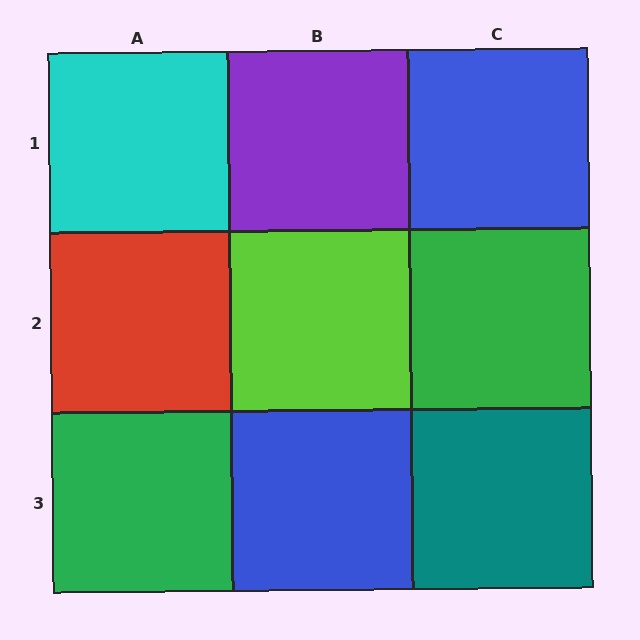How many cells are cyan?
1 cell is cyan.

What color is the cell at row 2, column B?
Lime.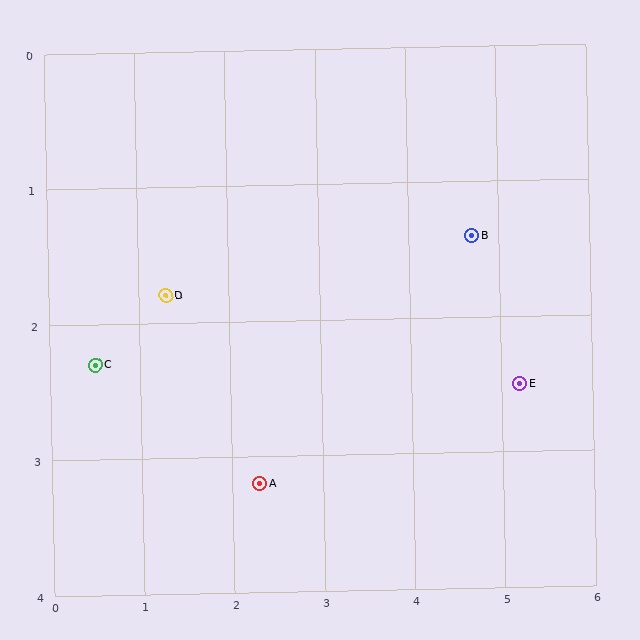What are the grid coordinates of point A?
Point A is at approximately (2.3, 3.2).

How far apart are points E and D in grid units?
Points E and D are about 4.0 grid units apart.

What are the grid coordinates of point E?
Point E is at approximately (5.2, 2.5).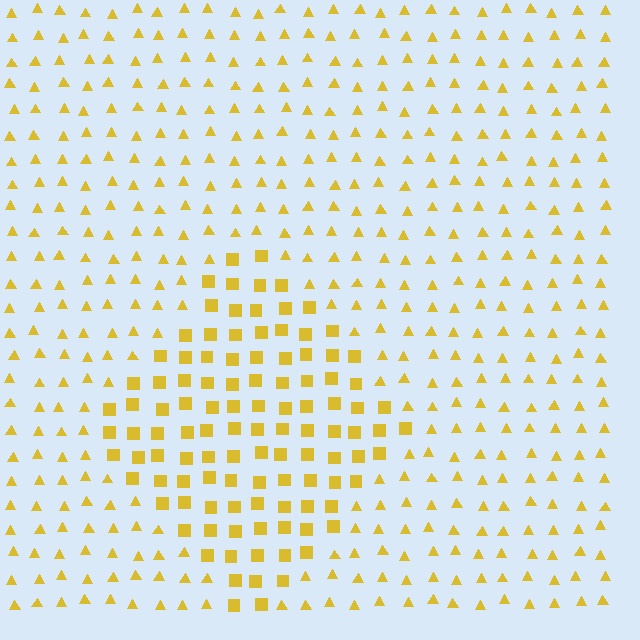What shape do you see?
I see a diamond.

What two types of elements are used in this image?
The image uses squares inside the diamond region and triangles outside it.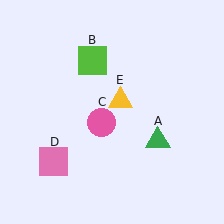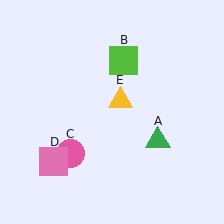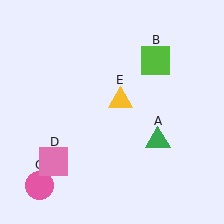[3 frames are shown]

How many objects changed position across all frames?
2 objects changed position: lime square (object B), pink circle (object C).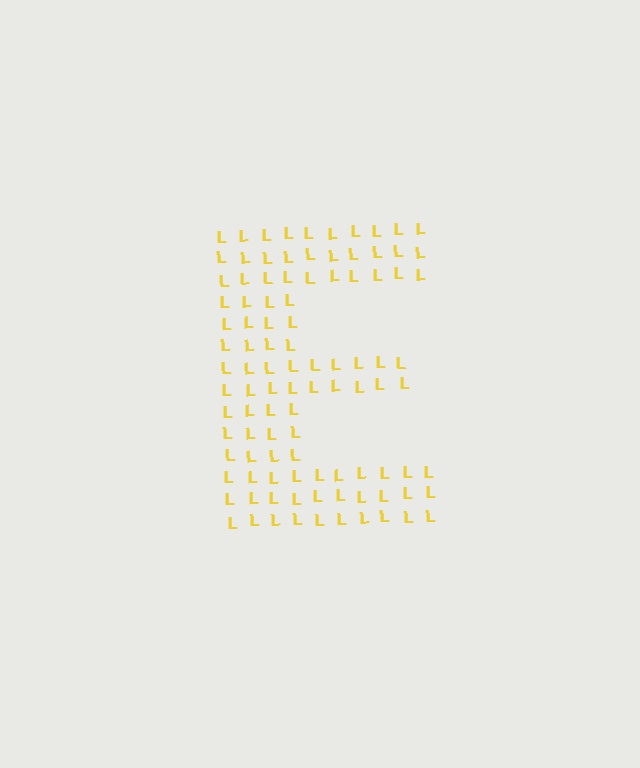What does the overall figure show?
The overall figure shows the letter E.